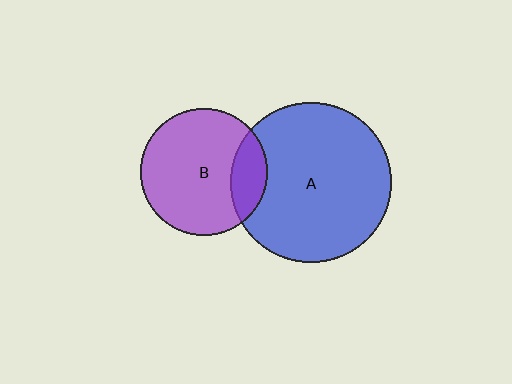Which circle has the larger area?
Circle A (blue).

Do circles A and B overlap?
Yes.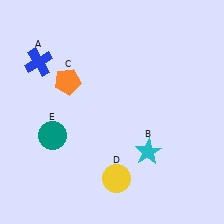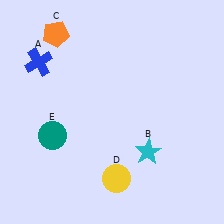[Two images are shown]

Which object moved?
The orange pentagon (C) moved up.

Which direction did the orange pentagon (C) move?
The orange pentagon (C) moved up.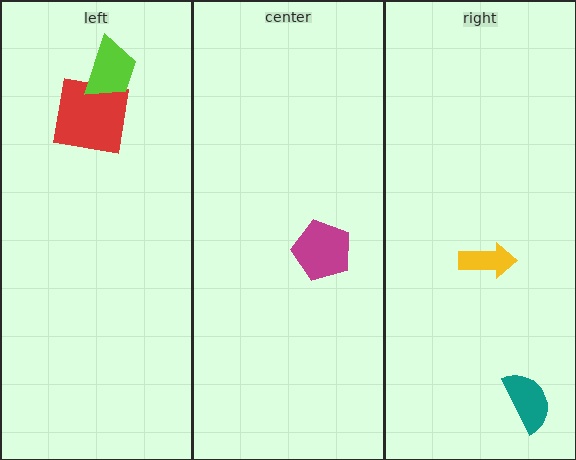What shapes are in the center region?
The magenta pentagon.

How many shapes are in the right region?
2.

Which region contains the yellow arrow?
The right region.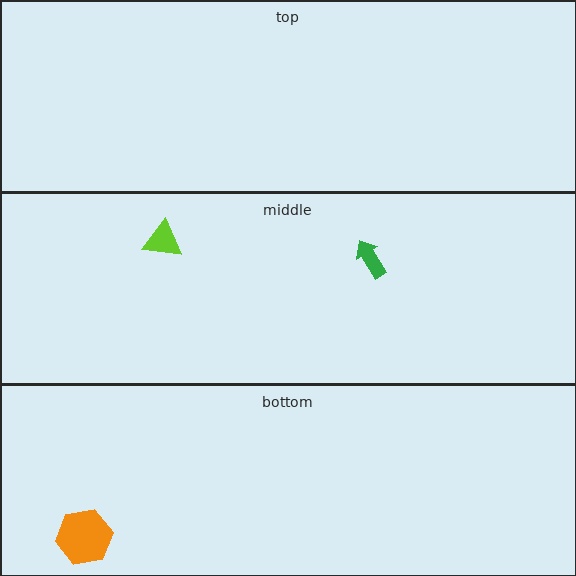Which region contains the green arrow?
The middle region.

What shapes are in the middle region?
The lime triangle, the green arrow.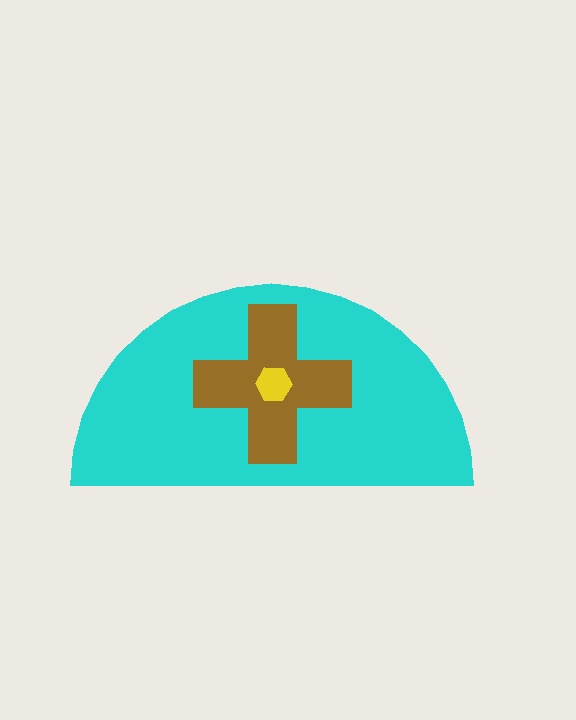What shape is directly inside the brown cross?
The yellow hexagon.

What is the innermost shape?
The yellow hexagon.